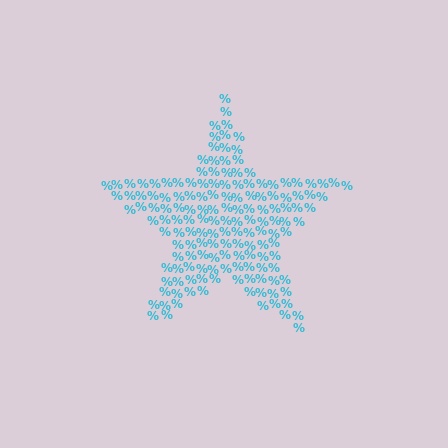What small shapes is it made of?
It is made of small percent signs.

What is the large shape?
The large shape is a star.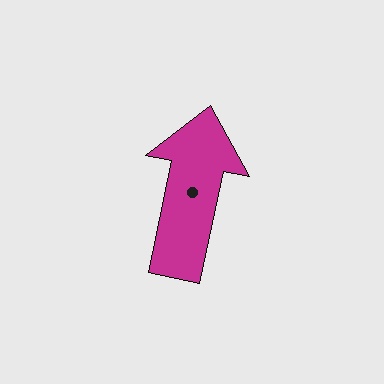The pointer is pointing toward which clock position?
Roughly 12 o'clock.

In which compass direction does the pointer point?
North.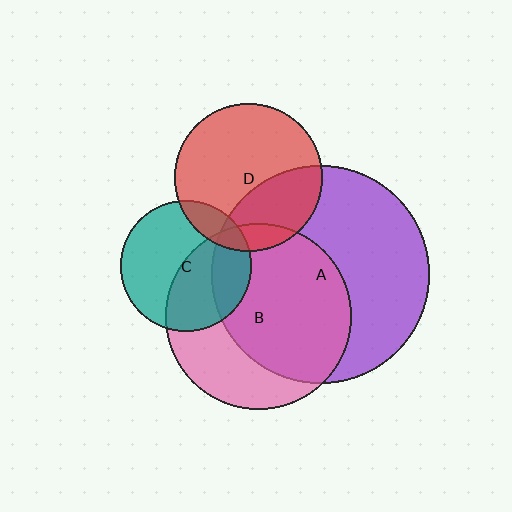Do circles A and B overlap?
Yes.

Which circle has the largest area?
Circle A (purple).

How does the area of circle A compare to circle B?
Approximately 1.4 times.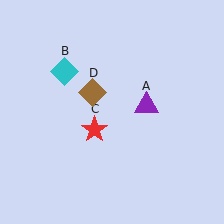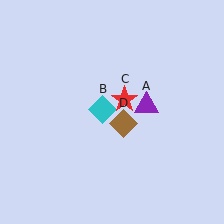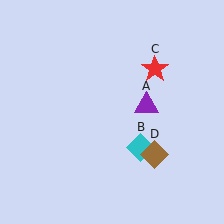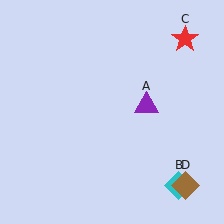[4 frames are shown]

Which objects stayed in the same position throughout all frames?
Purple triangle (object A) remained stationary.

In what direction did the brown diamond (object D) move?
The brown diamond (object D) moved down and to the right.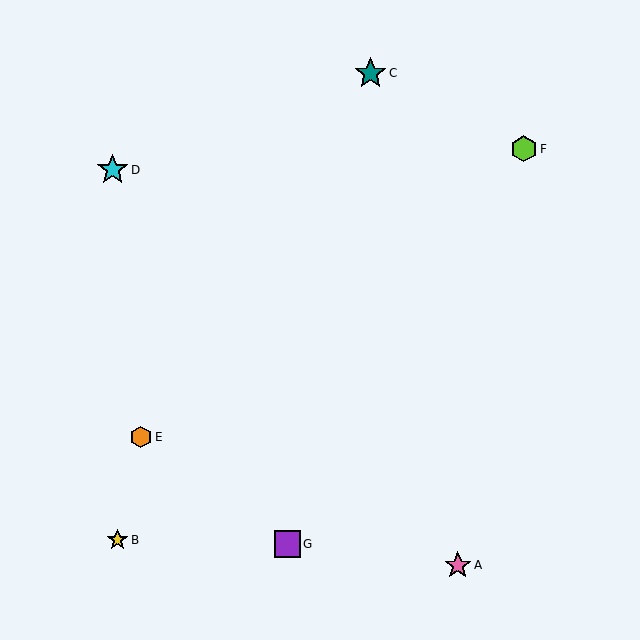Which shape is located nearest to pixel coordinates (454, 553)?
The pink star (labeled A) at (458, 565) is nearest to that location.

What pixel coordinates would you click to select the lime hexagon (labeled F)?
Click at (524, 149) to select the lime hexagon F.